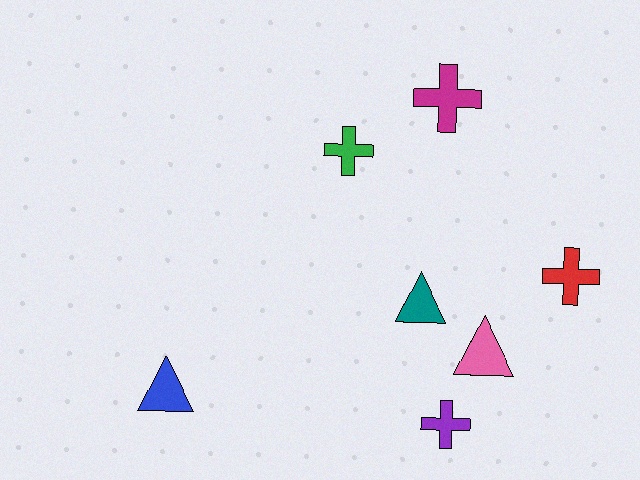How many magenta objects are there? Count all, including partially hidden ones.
There is 1 magenta object.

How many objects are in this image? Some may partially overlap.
There are 7 objects.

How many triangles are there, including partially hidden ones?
There are 3 triangles.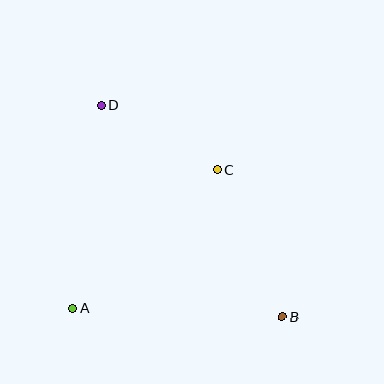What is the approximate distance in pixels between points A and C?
The distance between A and C is approximately 200 pixels.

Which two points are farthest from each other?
Points B and D are farthest from each other.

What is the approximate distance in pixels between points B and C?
The distance between B and C is approximately 160 pixels.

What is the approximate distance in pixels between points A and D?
The distance between A and D is approximately 206 pixels.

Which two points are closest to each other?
Points C and D are closest to each other.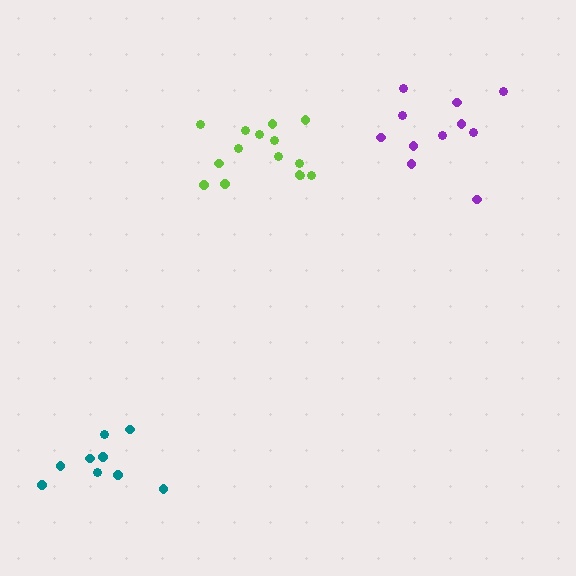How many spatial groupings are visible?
There are 3 spatial groupings.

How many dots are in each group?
Group 1: 11 dots, Group 2: 15 dots, Group 3: 9 dots (35 total).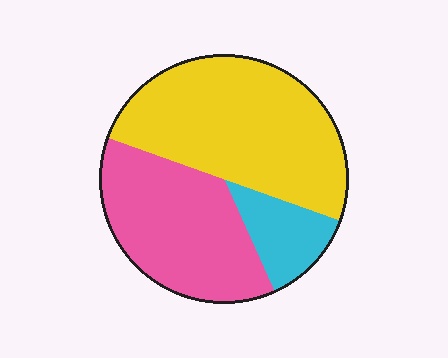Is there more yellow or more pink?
Yellow.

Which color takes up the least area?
Cyan, at roughly 15%.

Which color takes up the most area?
Yellow, at roughly 50%.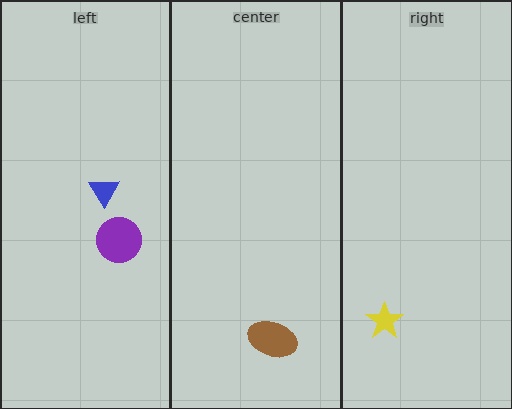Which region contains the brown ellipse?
The center region.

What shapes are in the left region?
The purple circle, the blue triangle.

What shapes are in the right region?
The yellow star.